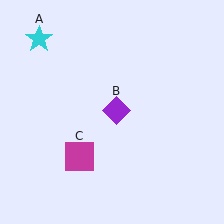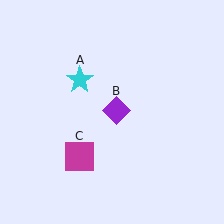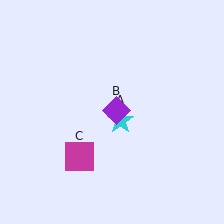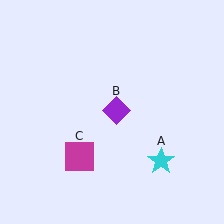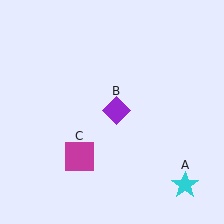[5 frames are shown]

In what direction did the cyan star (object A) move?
The cyan star (object A) moved down and to the right.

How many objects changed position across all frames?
1 object changed position: cyan star (object A).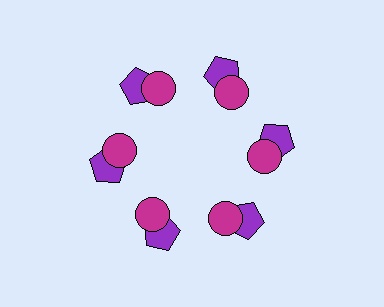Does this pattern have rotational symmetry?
Yes, this pattern has 6-fold rotational symmetry. It looks the same after rotating 60 degrees around the center.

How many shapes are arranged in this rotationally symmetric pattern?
There are 12 shapes, arranged in 6 groups of 2.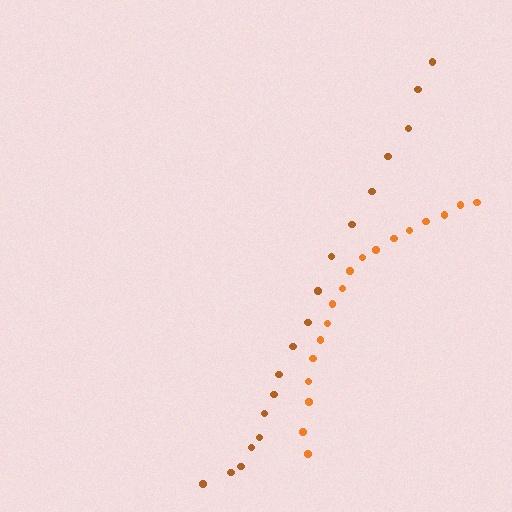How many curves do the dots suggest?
There are 2 distinct paths.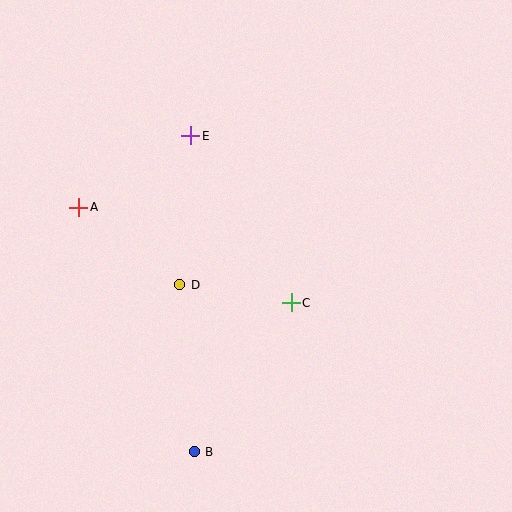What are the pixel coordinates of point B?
Point B is at (194, 452).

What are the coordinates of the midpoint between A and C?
The midpoint between A and C is at (185, 255).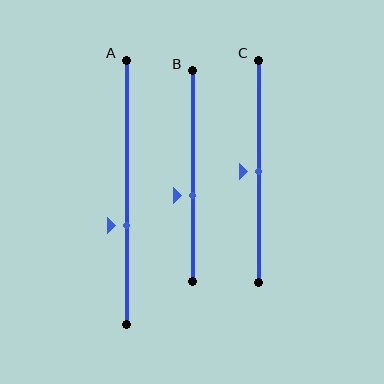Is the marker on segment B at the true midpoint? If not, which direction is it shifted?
No, the marker on segment B is shifted downward by about 9% of the segment length.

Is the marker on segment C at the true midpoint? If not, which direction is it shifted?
Yes, the marker on segment C is at the true midpoint.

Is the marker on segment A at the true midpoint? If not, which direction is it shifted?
No, the marker on segment A is shifted downward by about 13% of the segment length.